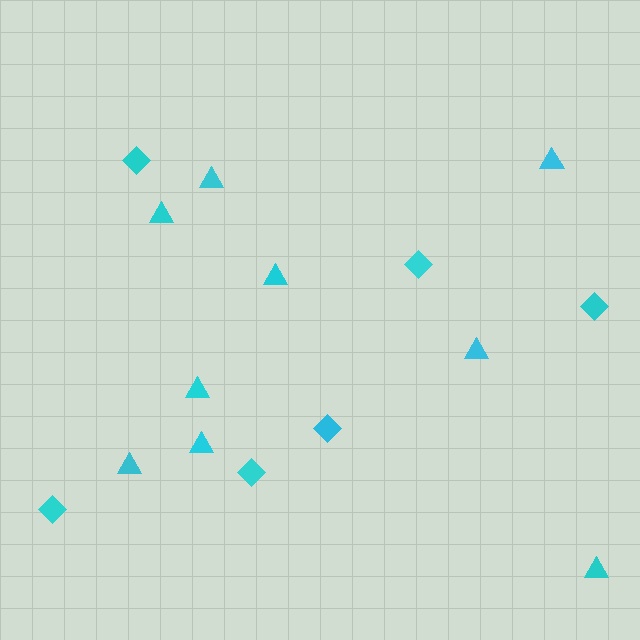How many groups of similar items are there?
There are 2 groups: one group of triangles (9) and one group of diamonds (6).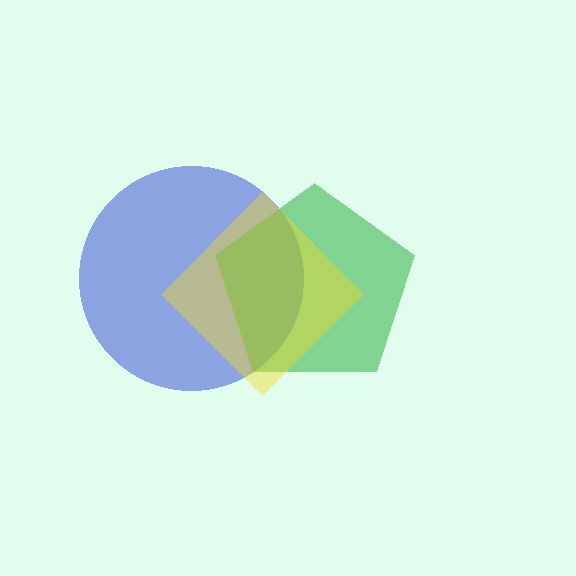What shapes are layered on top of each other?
The layered shapes are: a blue circle, a green pentagon, a yellow diamond.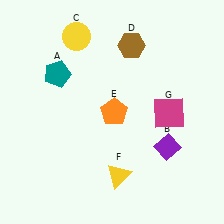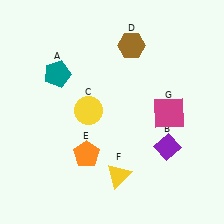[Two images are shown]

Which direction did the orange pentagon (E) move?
The orange pentagon (E) moved down.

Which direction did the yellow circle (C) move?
The yellow circle (C) moved down.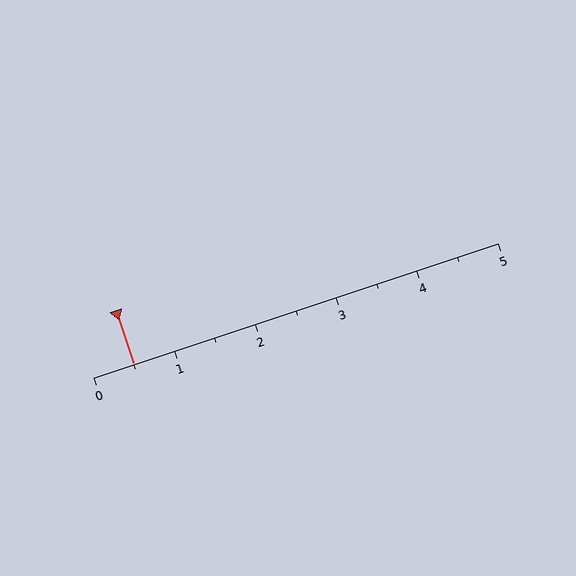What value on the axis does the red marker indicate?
The marker indicates approximately 0.5.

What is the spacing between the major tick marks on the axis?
The major ticks are spaced 1 apart.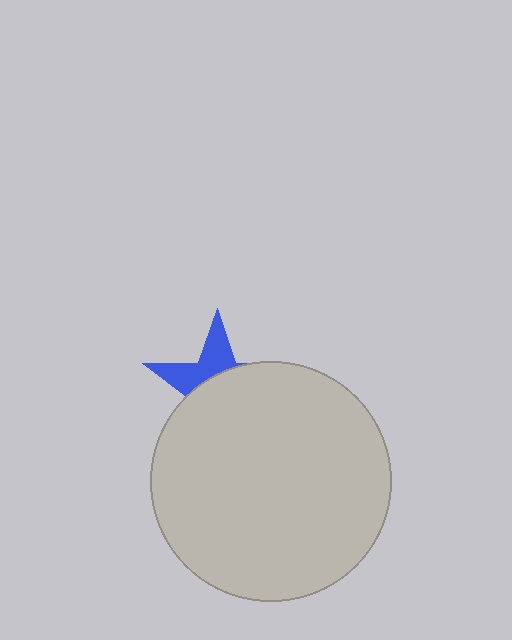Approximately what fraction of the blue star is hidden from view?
Roughly 65% of the blue star is hidden behind the light gray circle.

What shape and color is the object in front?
The object in front is a light gray circle.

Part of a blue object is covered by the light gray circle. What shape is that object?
It is a star.